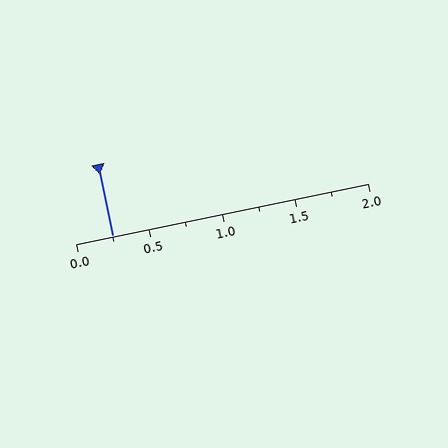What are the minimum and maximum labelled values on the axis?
The axis runs from 0.0 to 2.0.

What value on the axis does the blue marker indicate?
The marker indicates approximately 0.25.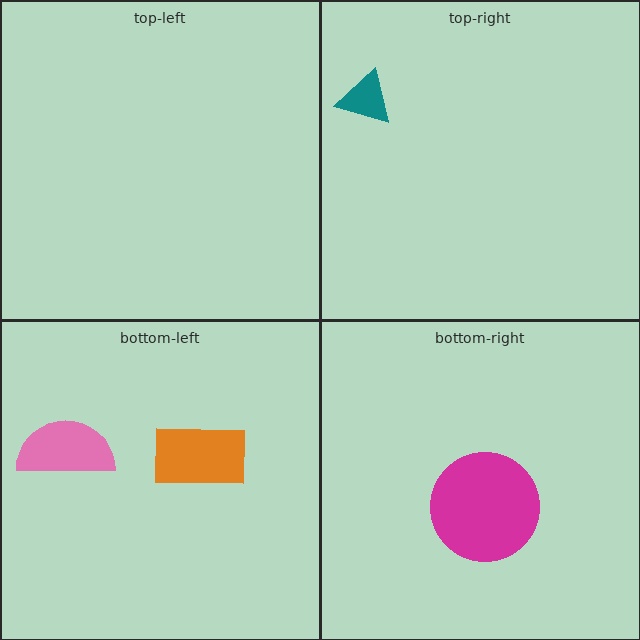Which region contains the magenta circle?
The bottom-right region.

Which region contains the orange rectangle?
The bottom-left region.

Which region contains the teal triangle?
The top-right region.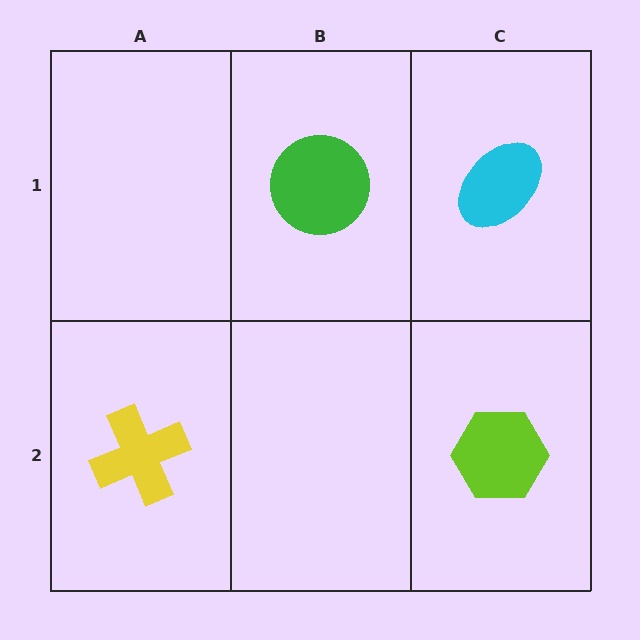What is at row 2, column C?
A lime hexagon.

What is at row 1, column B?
A green circle.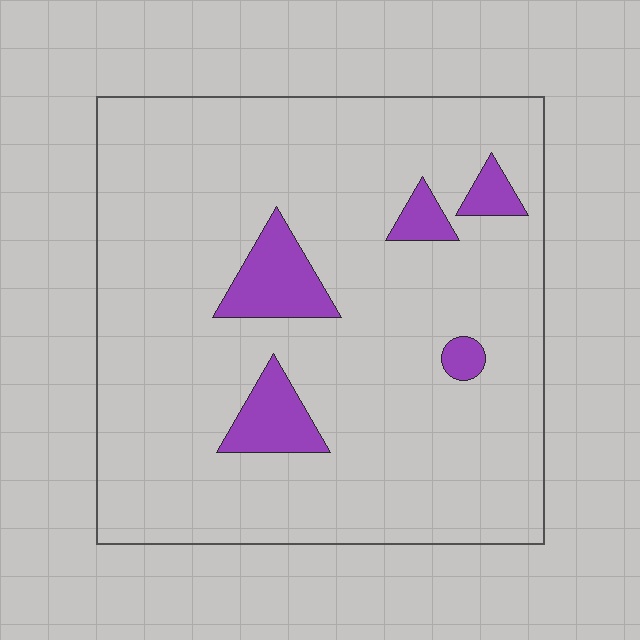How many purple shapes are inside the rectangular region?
5.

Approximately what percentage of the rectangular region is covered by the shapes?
Approximately 10%.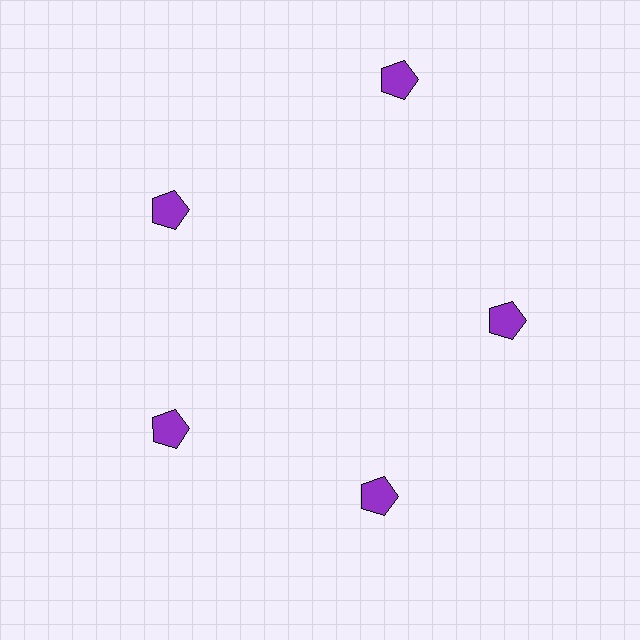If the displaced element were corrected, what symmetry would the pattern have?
It would have 5-fold rotational symmetry — the pattern would map onto itself every 72 degrees.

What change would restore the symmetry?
The symmetry would be restored by moving it inward, back onto the ring so that all 5 pentagons sit at equal angles and equal distance from the center.